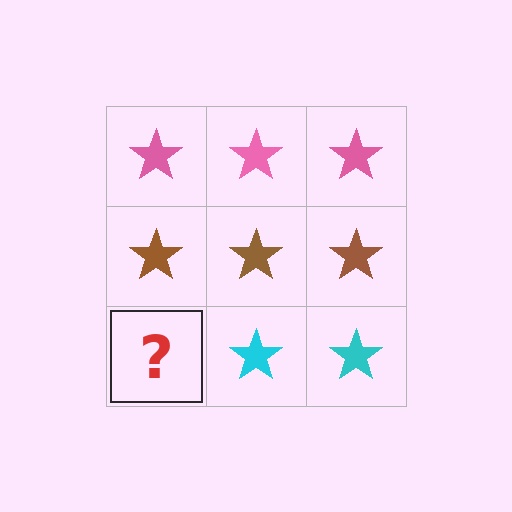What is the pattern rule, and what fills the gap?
The rule is that each row has a consistent color. The gap should be filled with a cyan star.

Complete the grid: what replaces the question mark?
The question mark should be replaced with a cyan star.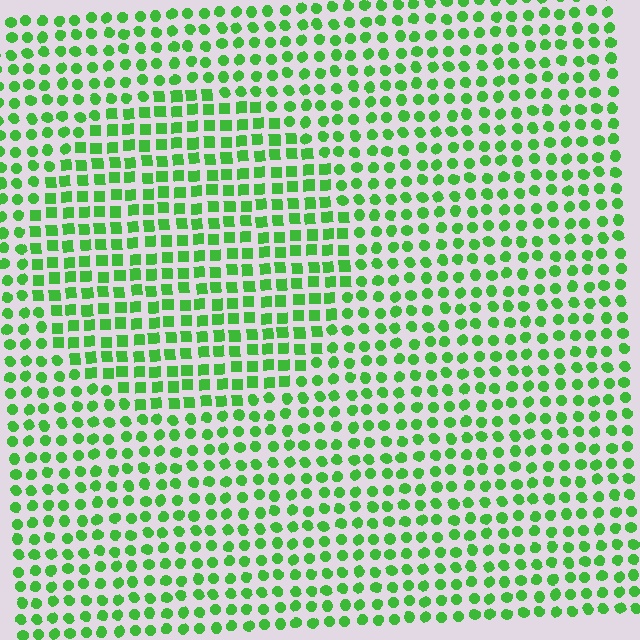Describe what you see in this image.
The image is filled with small green elements arranged in a uniform grid. A circle-shaped region contains squares, while the surrounding area contains circles. The boundary is defined purely by the change in element shape.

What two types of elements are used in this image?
The image uses squares inside the circle region and circles outside it.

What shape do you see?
I see a circle.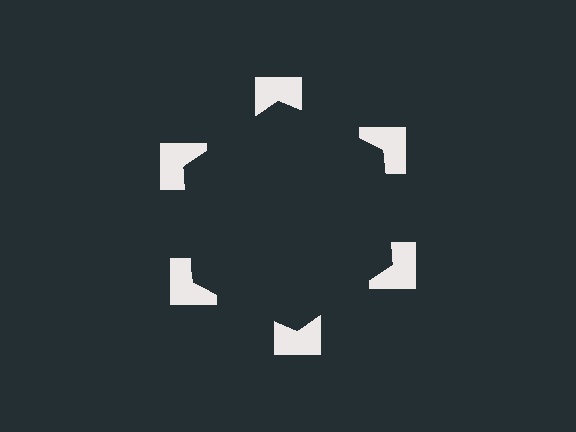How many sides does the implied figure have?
6 sides.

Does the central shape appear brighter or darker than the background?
It typically appears slightly darker than the background, even though no actual brightness change is drawn.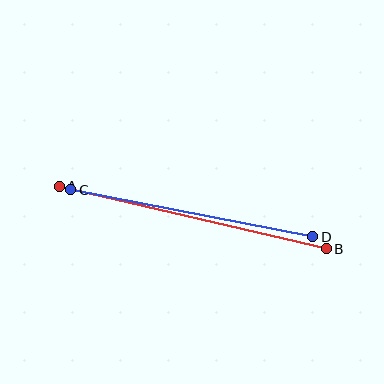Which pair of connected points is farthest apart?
Points A and B are farthest apart.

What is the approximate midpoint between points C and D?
The midpoint is at approximately (192, 213) pixels.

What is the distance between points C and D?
The distance is approximately 246 pixels.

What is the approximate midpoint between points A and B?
The midpoint is at approximately (193, 218) pixels.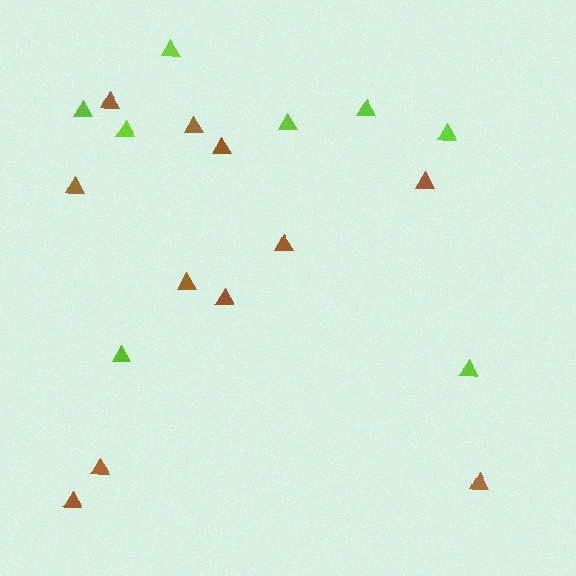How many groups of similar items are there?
There are 2 groups: one group of brown triangles (11) and one group of lime triangles (8).